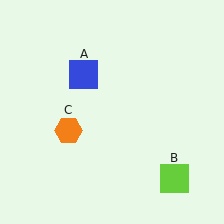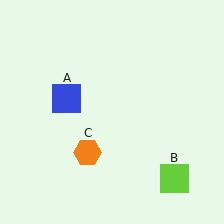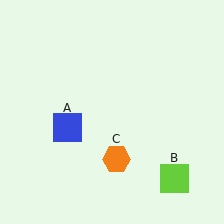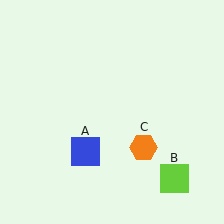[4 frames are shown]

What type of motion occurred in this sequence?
The blue square (object A), orange hexagon (object C) rotated counterclockwise around the center of the scene.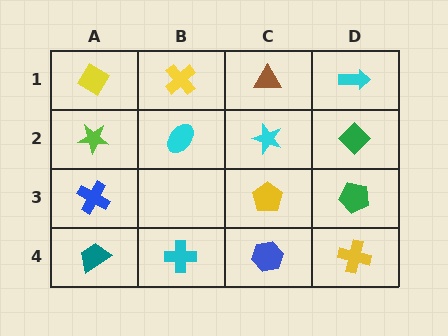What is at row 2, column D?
A green diamond.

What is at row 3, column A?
A blue cross.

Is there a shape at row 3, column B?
No, that cell is empty.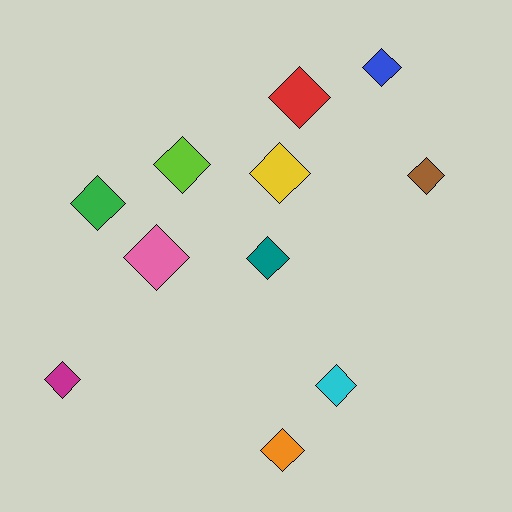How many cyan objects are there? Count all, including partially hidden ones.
There is 1 cyan object.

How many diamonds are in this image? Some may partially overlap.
There are 11 diamonds.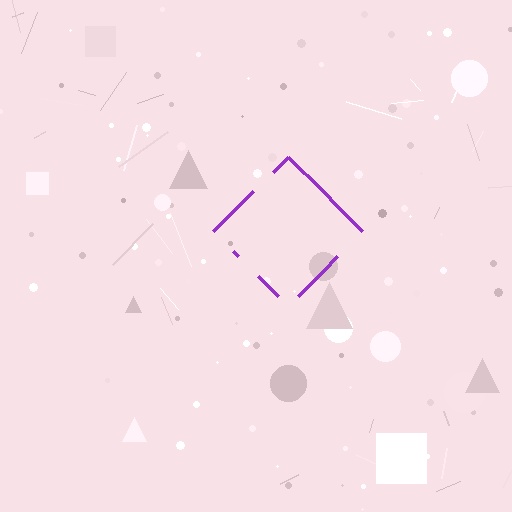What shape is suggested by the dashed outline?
The dashed outline suggests a diamond.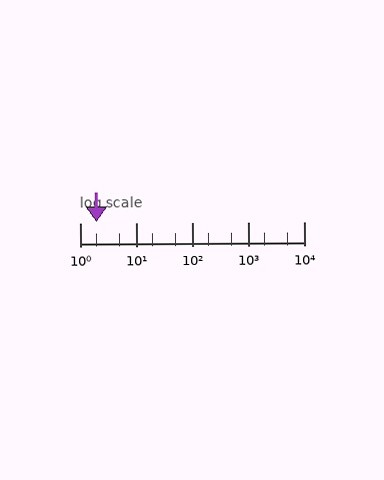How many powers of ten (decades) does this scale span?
The scale spans 4 decades, from 1 to 10000.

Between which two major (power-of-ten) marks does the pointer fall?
The pointer is between 1 and 10.